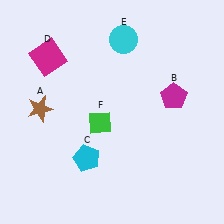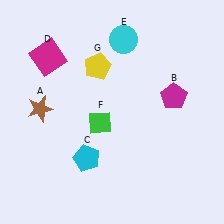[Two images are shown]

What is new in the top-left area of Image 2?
A yellow pentagon (G) was added in the top-left area of Image 2.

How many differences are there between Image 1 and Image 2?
There is 1 difference between the two images.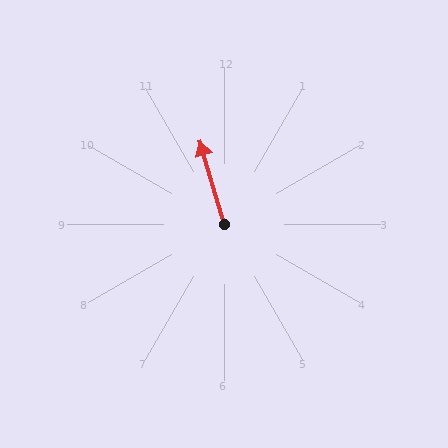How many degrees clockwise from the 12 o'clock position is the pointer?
Approximately 344 degrees.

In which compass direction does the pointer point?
North.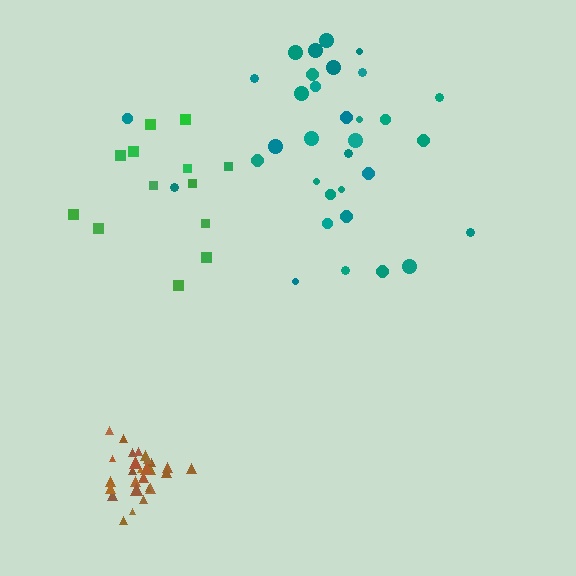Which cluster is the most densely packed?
Brown.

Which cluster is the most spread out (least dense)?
Green.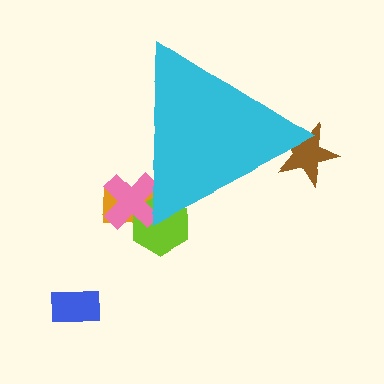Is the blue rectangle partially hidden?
No, the blue rectangle is fully visible.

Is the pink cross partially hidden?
Yes, the pink cross is partially hidden behind the cyan triangle.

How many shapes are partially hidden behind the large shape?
4 shapes are partially hidden.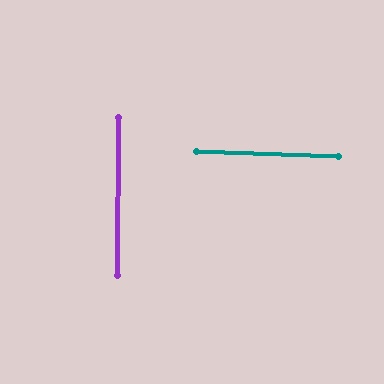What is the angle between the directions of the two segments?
Approximately 88 degrees.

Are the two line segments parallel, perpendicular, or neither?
Perpendicular — they meet at approximately 88°.